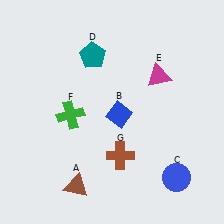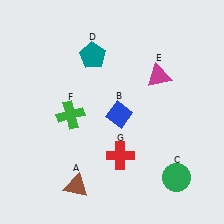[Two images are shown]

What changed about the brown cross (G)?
In Image 1, G is brown. In Image 2, it changed to red.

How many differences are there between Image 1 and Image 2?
There are 2 differences between the two images.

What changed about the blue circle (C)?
In Image 1, C is blue. In Image 2, it changed to green.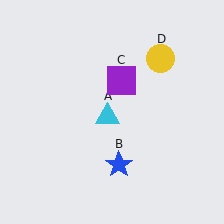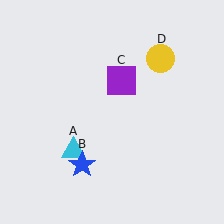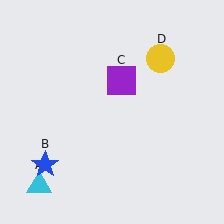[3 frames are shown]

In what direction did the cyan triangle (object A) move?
The cyan triangle (object A) moved down and to the left.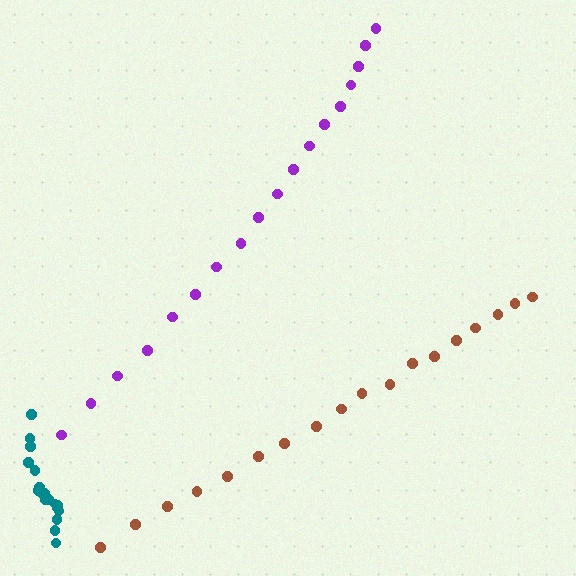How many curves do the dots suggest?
There are 3 distinct paths.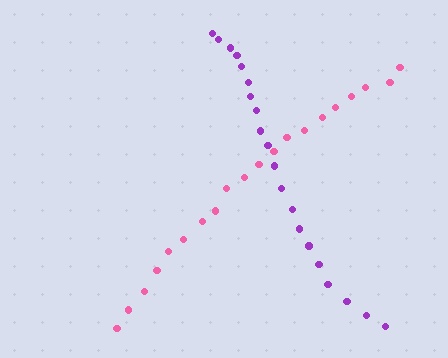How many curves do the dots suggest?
There are 2 distinct paths.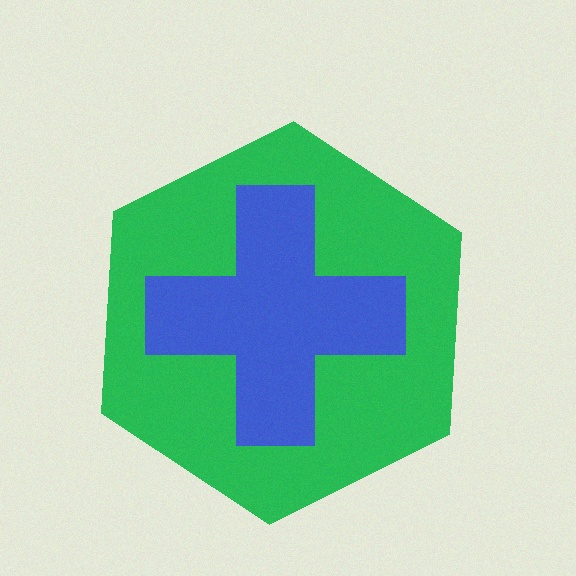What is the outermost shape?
The green hexagon.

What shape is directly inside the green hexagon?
The blue cross.